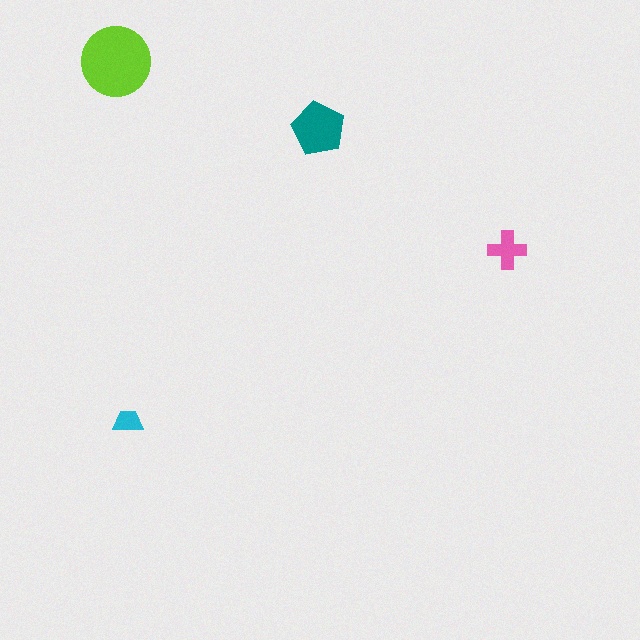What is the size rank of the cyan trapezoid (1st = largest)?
4th.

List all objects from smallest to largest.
The cyan trapezoid, the pink cross, the teal pentagon, the lime circle.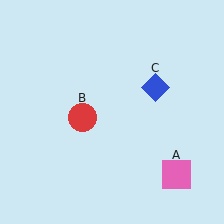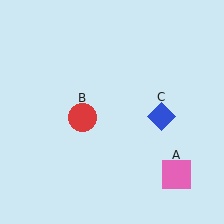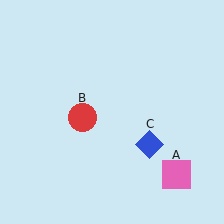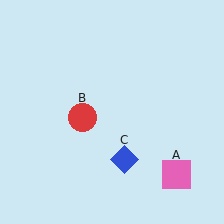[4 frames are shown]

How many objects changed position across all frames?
1 object changed position: blue diamond (object C).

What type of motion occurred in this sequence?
The blue diamond (object C) rotated clockwise around the center of the scene.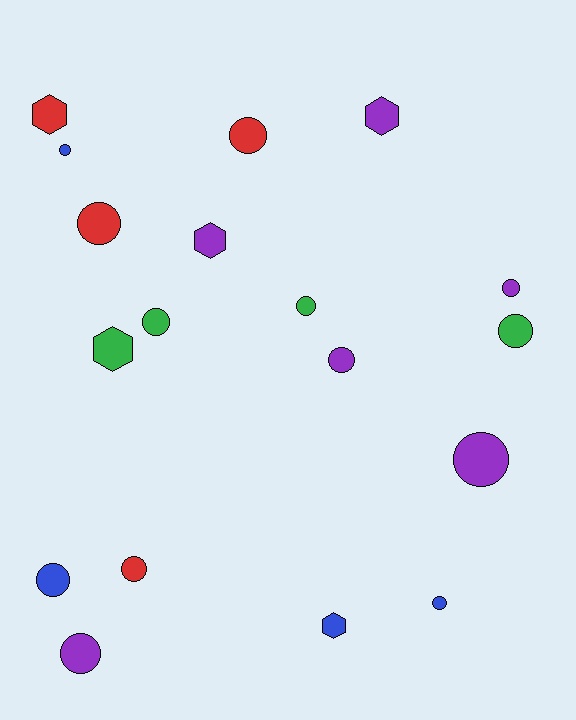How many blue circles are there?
There are 3 blue circles.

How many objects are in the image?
There are 18 objects.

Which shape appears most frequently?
Circle, with 13 objects.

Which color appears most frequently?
Purple, with 6 objects.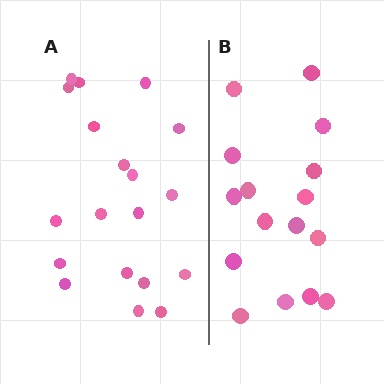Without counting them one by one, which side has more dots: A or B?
Region A (the left region) has more dots.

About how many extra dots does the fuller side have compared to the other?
Region A has just a few more — roughly 2 or 3 more dots than region B.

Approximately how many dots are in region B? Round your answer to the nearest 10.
About 20 dots. (The exact count is 16, which rounds to 20.)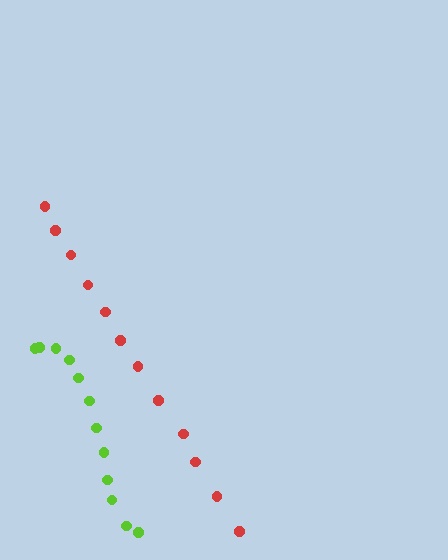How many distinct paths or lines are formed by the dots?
There are 2 distinct paths.